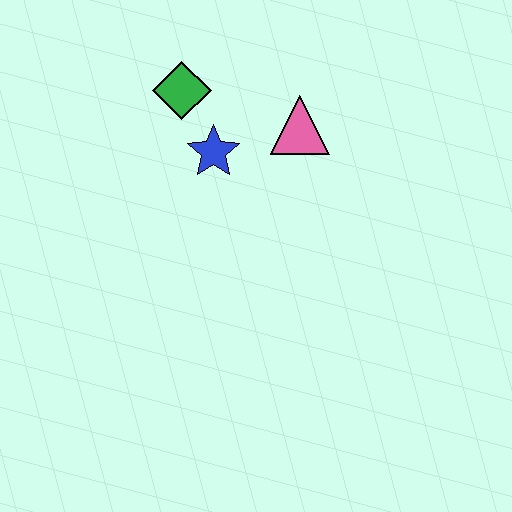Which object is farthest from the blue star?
The pink triangle is farthest from the blue star.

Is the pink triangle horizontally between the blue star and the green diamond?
No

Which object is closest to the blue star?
The green diamond is closest to the blue star.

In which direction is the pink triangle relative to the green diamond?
The pink triangle is to the right of the green diamond.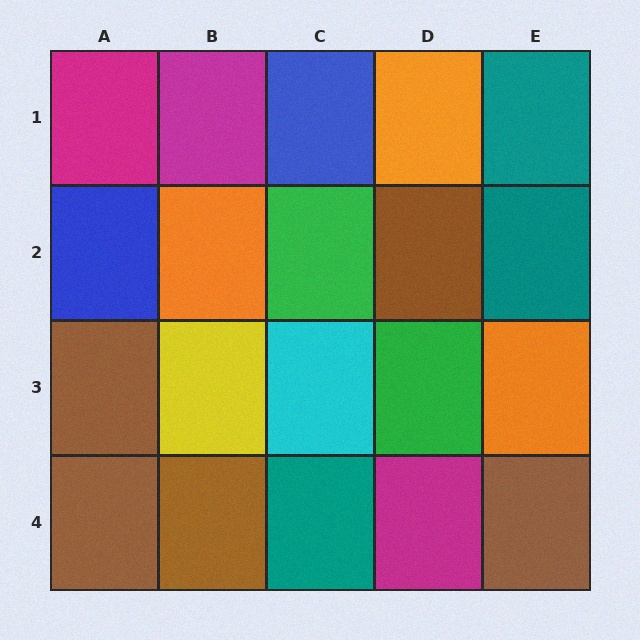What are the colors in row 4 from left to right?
Brown, brown, teal, magenta, brown.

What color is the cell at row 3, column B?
Yellow.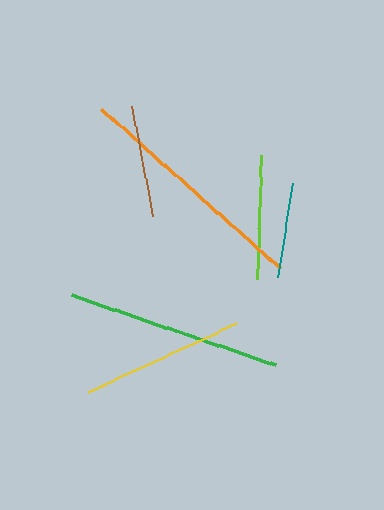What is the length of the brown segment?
The brown segment is approximately 112 pixels long.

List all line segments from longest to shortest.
From longest to shortest: orange, green, yellow, lime, brown, teal.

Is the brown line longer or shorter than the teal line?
The brown line is longer than the teal line.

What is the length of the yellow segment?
The yellow segment is approximately 164 pixels long.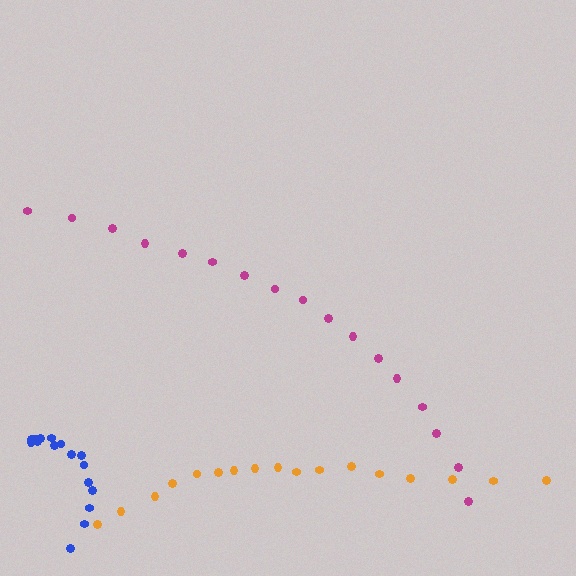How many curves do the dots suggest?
There are 3 distinct paths.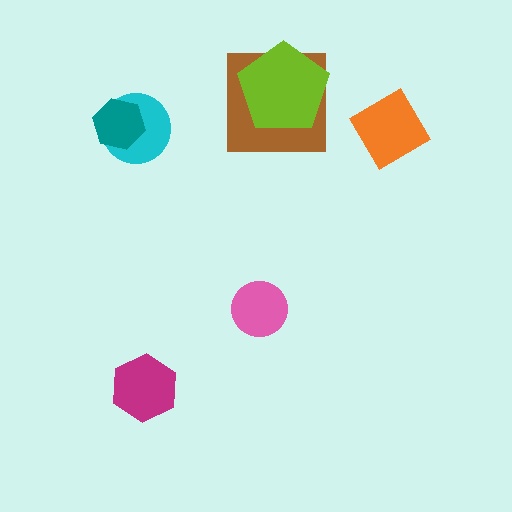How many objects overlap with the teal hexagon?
1 object overlaps with the teal hexagon.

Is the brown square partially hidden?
Yes, it is partially covered by another shape.